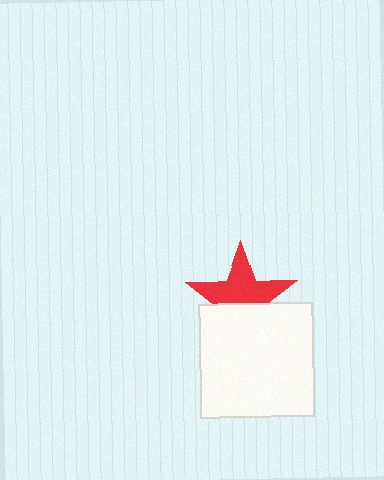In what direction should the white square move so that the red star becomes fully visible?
The white square should move down. That is the shortest direction to clear the overlap and leave the red star fully visible.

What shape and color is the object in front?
The object in front is a white square.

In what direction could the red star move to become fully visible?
The red star could move up. That would shift it out from behind the white square entirely.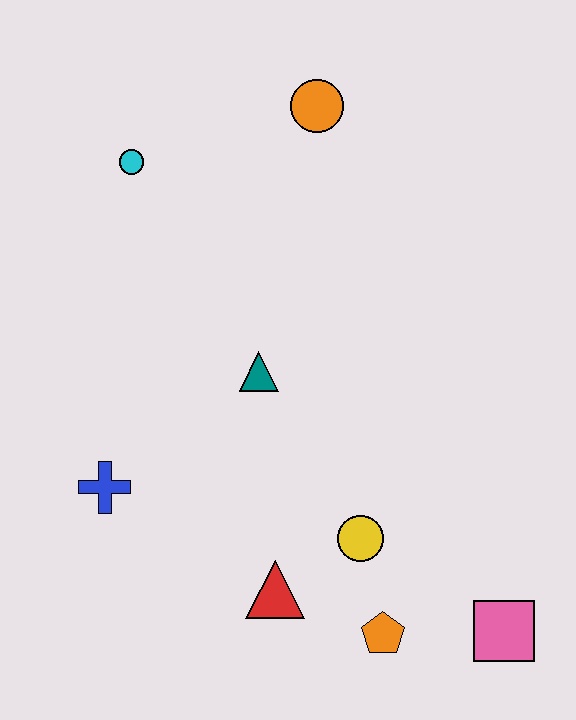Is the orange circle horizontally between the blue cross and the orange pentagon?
Yes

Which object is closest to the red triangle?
The yellow circle is closest to the red triangle.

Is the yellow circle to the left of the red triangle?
No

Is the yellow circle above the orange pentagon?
Yes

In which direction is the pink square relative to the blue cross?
The pink square is to the right of the blue cross.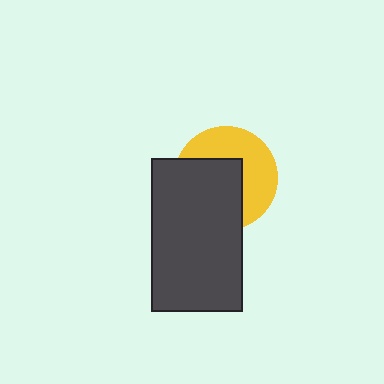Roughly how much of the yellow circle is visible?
About half of it is visible (roughly 48%).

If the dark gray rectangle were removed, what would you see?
You would see the complete yellow circle.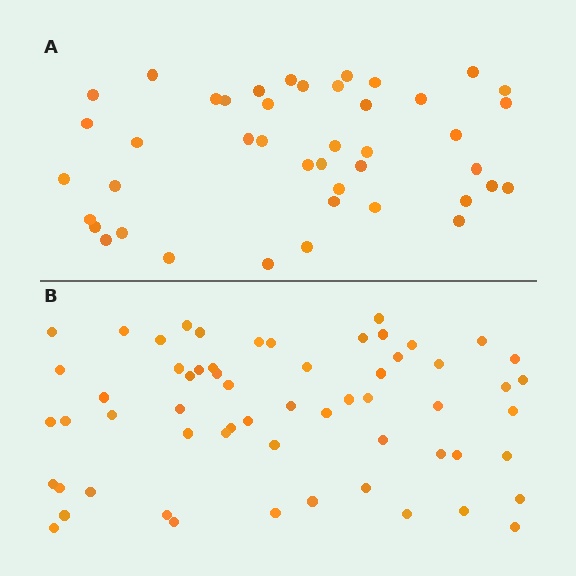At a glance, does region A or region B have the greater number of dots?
Region B (the bottom region) has more dots.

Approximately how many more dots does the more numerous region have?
Region B has approximately 15 more dots than region A.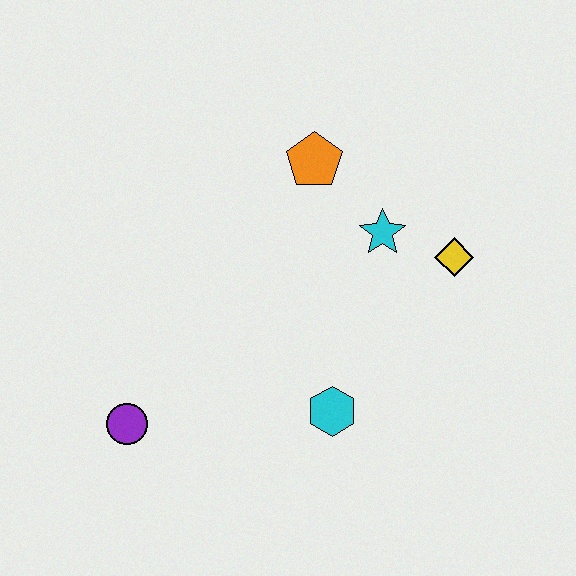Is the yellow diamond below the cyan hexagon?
No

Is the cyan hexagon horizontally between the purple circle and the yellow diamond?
Yes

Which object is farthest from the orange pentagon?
The purple circle is farthest from the orange pentagon.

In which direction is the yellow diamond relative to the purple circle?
The yellow diamond is to the right of the purple circle.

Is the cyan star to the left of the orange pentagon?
No